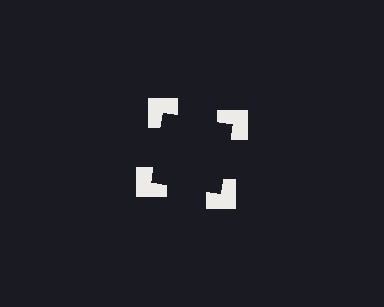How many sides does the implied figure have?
4 sides.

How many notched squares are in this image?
There are 4 — one at each vertex of the illusory square.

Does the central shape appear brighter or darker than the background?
It typically appears slightly darker than the background, even though no actual brightness change is drawn.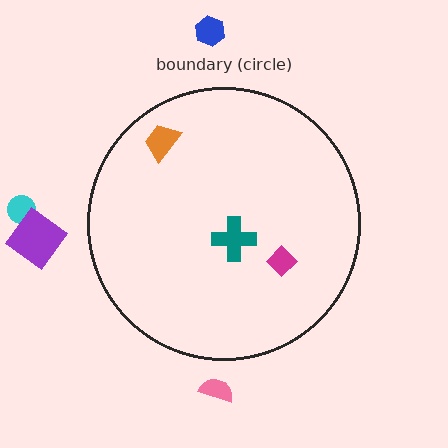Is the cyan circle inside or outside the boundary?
Outside.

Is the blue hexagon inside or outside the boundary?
Outside.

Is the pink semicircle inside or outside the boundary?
Outside.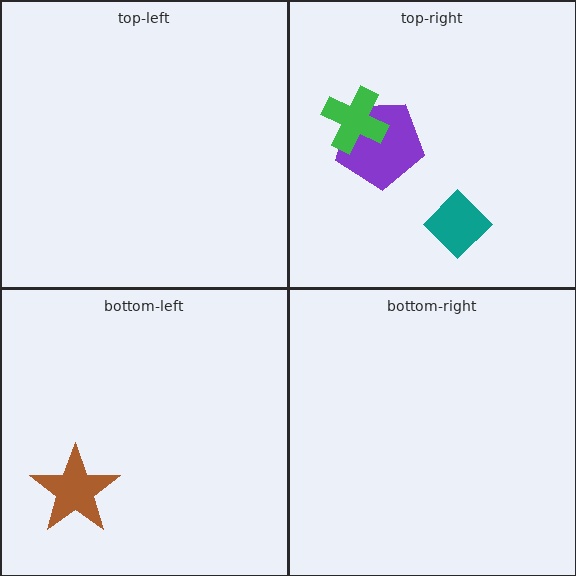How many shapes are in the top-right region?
3.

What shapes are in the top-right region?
The purple pentagon, the green cross, the teal diamond.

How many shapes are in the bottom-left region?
1.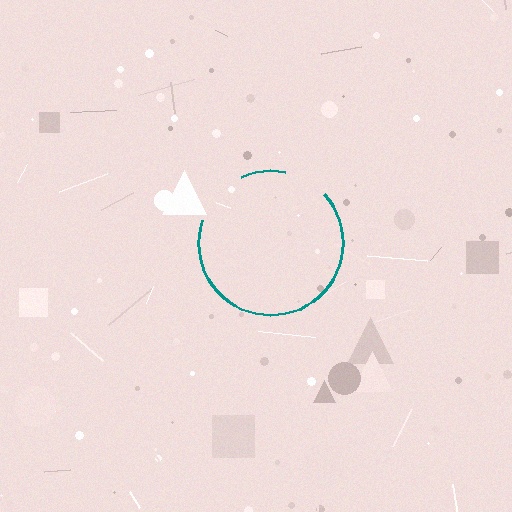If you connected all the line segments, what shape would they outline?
They would outline a circle.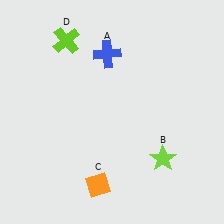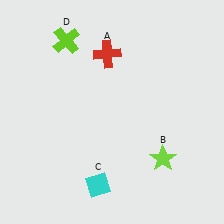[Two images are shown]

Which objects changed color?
A changed from blue to red. C changed from orange to cyan.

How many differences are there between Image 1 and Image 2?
There are 2 differences between the two images.